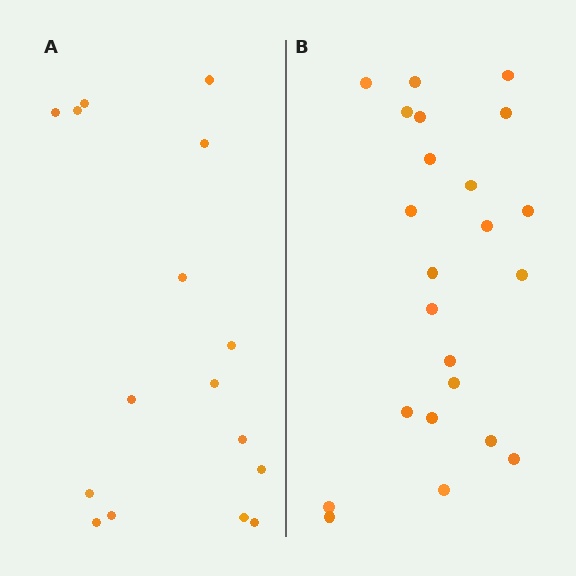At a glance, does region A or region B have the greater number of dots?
Region B (the right region) has more dots.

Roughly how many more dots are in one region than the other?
Region B has roughly 8 or so more dots than region A.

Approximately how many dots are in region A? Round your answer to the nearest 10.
About 20 dots. (The exact count is 16, which rounds to 20.)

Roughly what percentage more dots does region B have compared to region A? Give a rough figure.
About 45% more.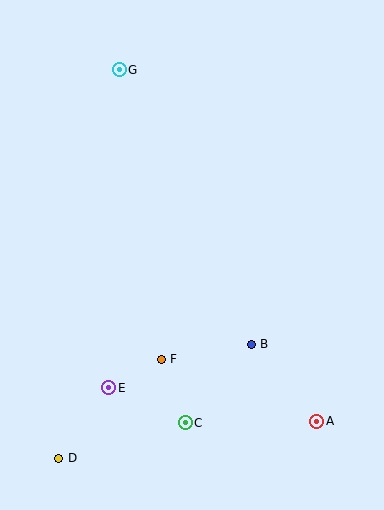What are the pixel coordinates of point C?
Point C is at (185, 423).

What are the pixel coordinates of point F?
Point F is at (162, 359).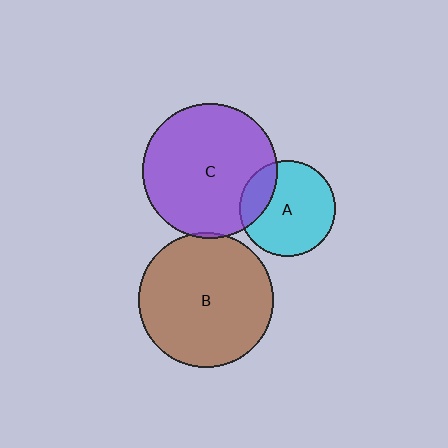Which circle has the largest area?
Circle C (purple).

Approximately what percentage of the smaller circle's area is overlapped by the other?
Approximately 20%.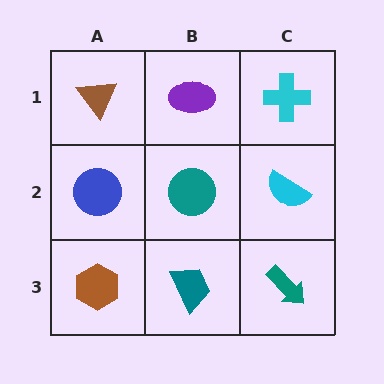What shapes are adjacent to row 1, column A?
A blue circle (row 2, column A), a purple ellipse (row 1, column B).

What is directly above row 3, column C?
A cyan semicircle.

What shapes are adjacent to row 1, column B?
A teal circle (row 2, column B), a brown triangle (row 1, column A), a cyan cross (row 1, column C).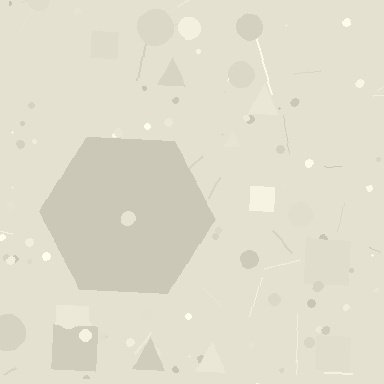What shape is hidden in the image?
A hexagon is hidden in the image.